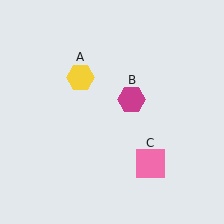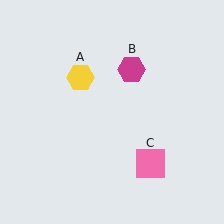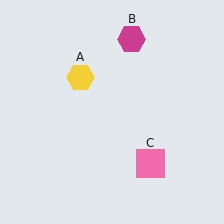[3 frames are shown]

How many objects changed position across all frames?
1 object changed position: magenta hexagon (object B).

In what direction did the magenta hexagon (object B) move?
The magenta hexagon (object B) moved up.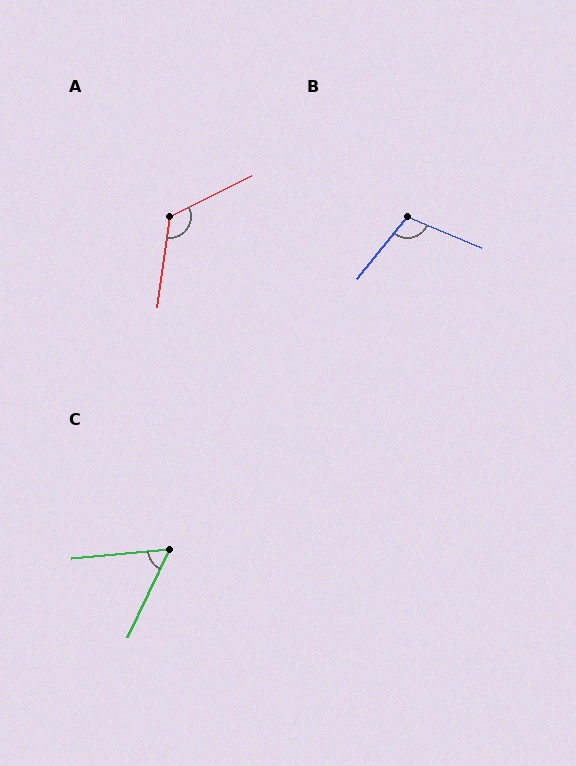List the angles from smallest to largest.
C (60°), B (106°), A (124°).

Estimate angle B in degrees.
Approximately 106 degrees.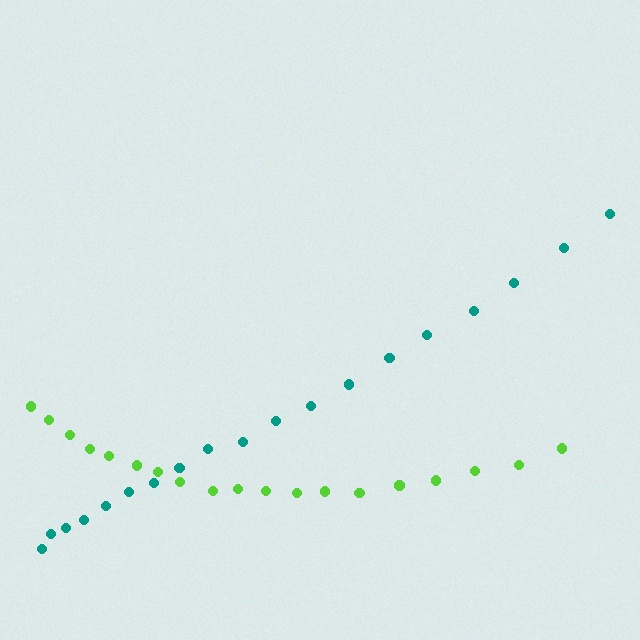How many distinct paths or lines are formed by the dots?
There are 2 distinct paths.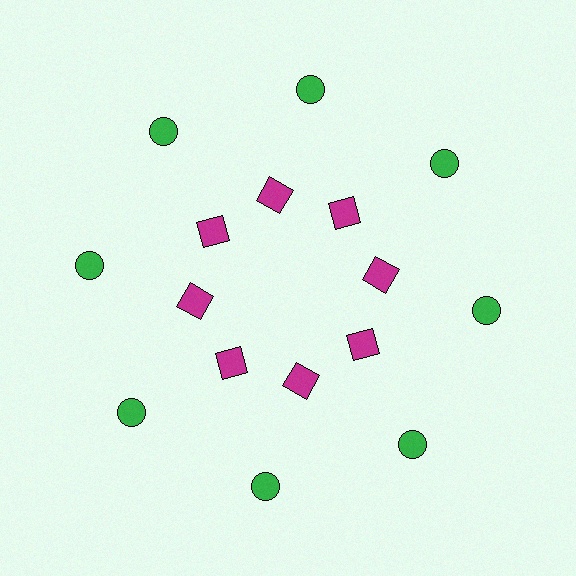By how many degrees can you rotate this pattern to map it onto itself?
The pattern maps onto itself every 45 degrees of rotation.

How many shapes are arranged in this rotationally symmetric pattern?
There are 16 shapes, arranged in 8 groups of 2.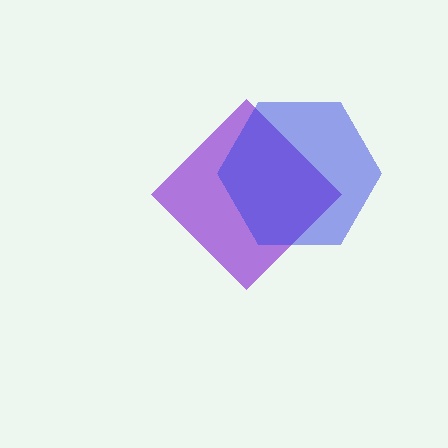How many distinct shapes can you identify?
There are 2 distinct shapes: a purple diamond, a blue hexagon.